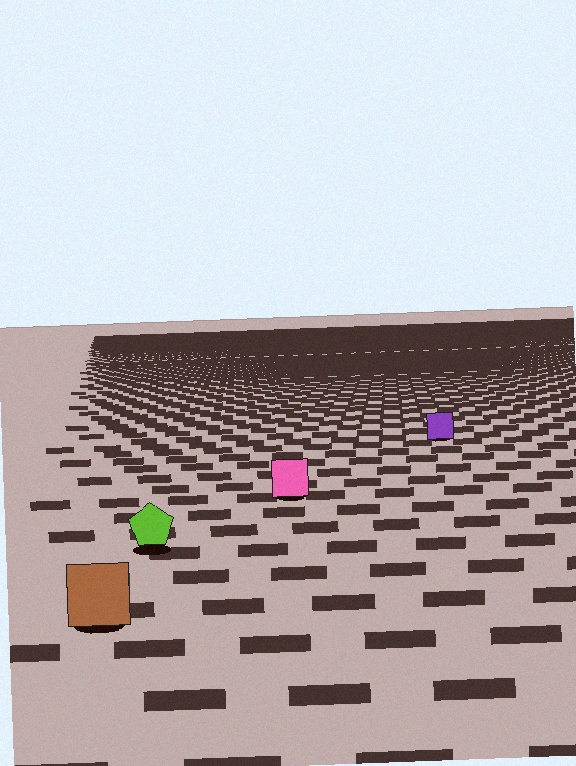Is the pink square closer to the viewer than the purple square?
Yes. The pink square is closer — you can tell from the texture gradient: the ground texture is coarser near it.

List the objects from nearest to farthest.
From nearest to farthest: the brown square, the lime pentagon, the pink square, the purple square.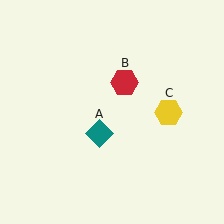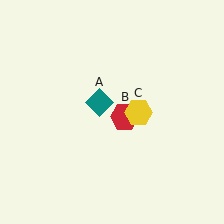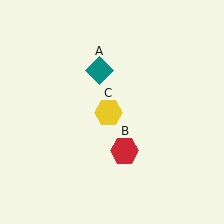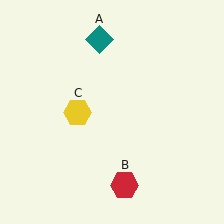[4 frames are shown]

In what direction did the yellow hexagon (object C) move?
The yellow hexagon (object C) moved left.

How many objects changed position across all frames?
3 objects changed position: teal diamond (object A), red hexagon (object B), yellow hexagon (object C).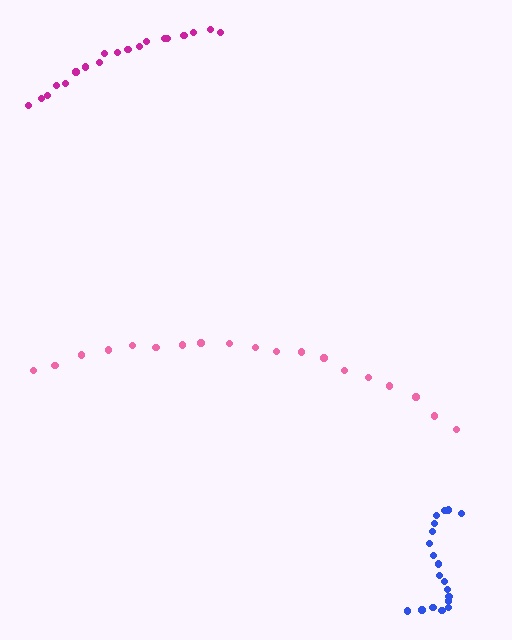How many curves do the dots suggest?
There are 3 distinct paths.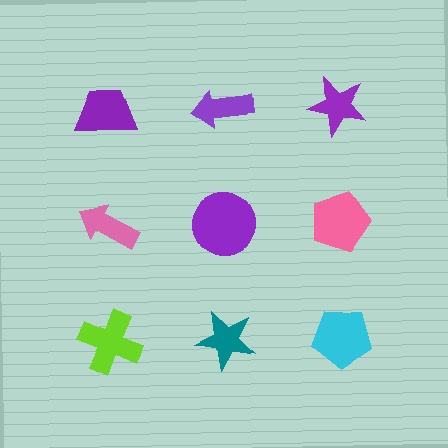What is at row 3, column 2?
A teal star.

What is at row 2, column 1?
A pink arrow.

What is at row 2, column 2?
A purple circle.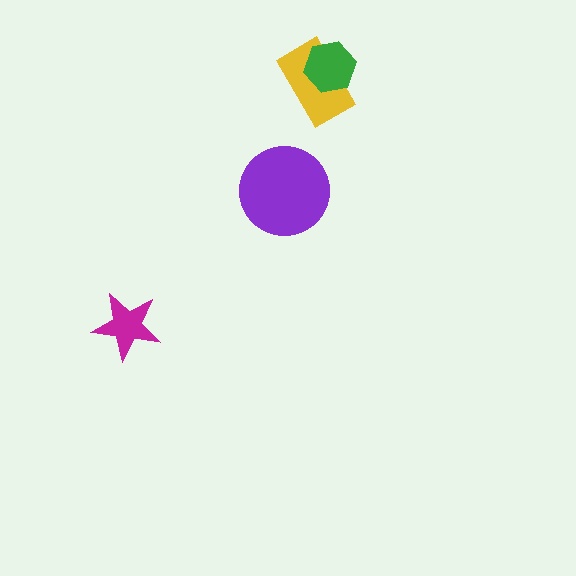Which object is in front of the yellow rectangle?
The green hexagon is in front of the yellow rectangle.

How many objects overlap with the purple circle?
0 objects overlap with the purple circle.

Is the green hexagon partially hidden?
No, no other shape covers it.